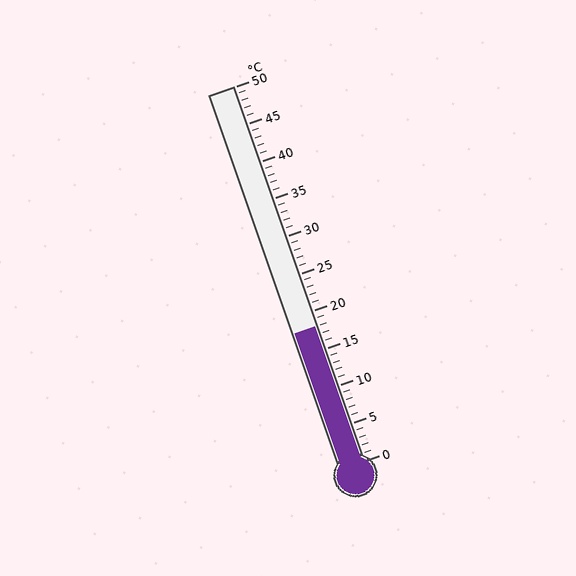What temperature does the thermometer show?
The thermometer shows approximately 18°C.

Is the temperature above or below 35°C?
The temperature is below 35°C.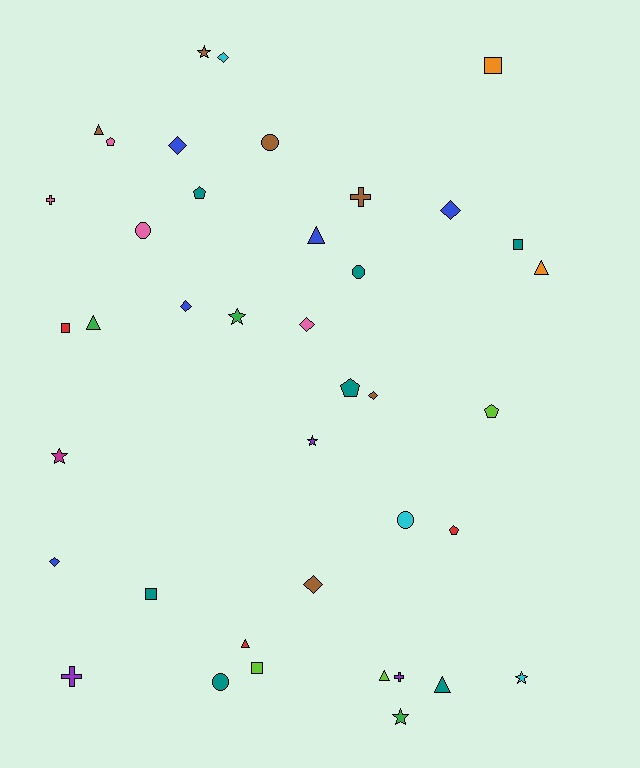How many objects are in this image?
There are 40 objects.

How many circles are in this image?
There are 5 circles.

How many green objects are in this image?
There are 3 green objects.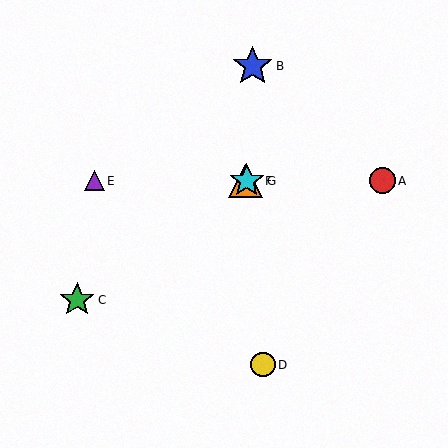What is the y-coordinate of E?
Object E is at y≈181.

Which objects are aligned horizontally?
Objects A, E, F, G are aligned horizontally.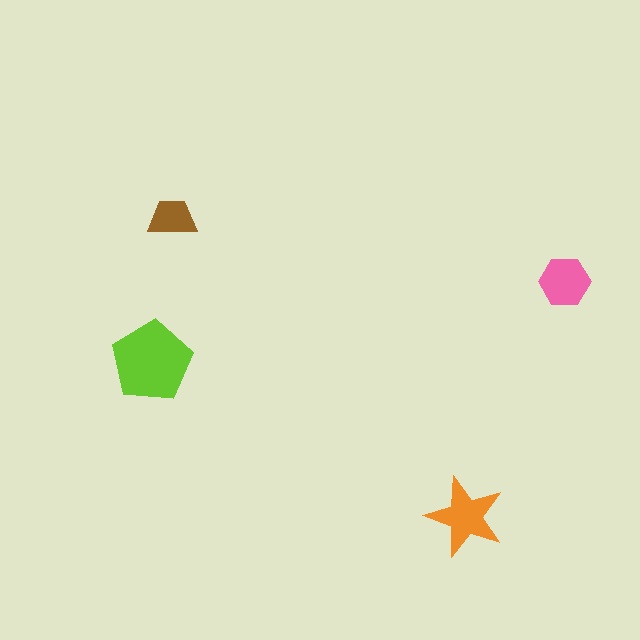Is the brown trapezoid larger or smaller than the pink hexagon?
Smaller.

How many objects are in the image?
There are 4 objects in the image.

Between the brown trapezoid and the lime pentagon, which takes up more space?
The lime pentagon.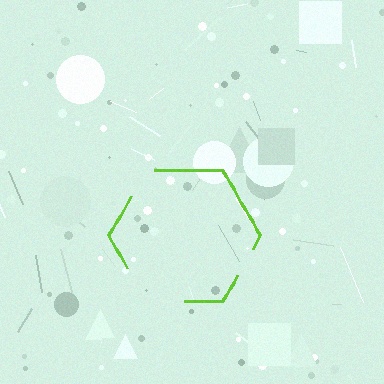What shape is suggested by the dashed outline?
The dashed outline suggests a hexagon.